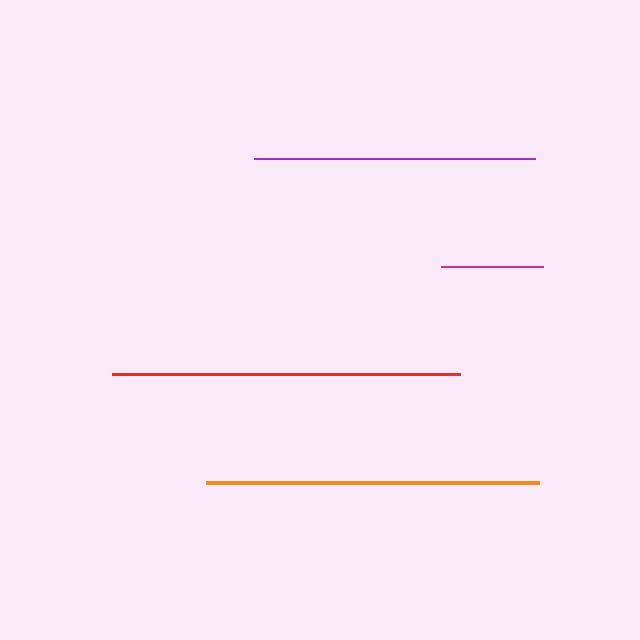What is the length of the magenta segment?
The magenta segment is approximately 102 pixels long.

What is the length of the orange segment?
The orange segment is approximately 333 pixels long.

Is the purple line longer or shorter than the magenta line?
The purple line is longer than the magenta line.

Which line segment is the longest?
The red line is the longest at approximately 348 pixels.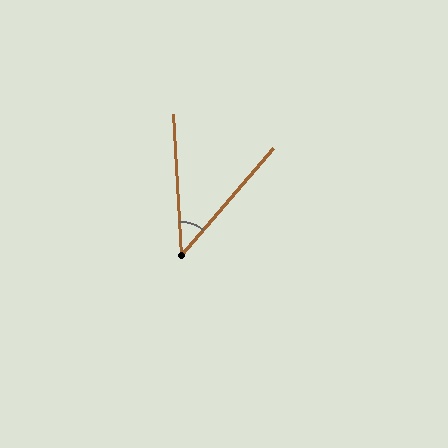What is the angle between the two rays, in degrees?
Approximately 44 degrees.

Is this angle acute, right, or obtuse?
It is acute.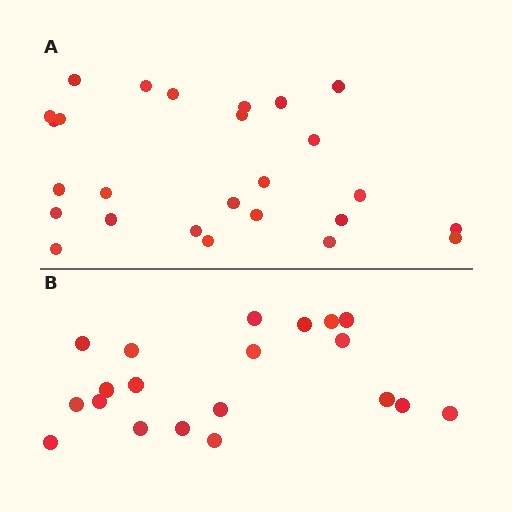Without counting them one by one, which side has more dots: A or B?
Region A (the top region) has more dots.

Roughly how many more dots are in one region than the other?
Region A has about 6 more dots than region B.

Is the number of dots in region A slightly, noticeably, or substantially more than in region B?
Region A has noticeably more, but not dramatically so. The ratio is roughly 1.3 to 1.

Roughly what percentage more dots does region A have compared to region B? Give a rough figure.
About 30% more.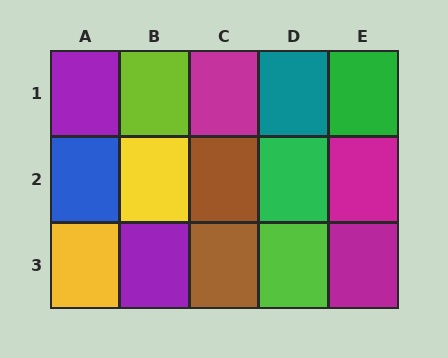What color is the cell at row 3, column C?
Brown.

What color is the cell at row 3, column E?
Magenta.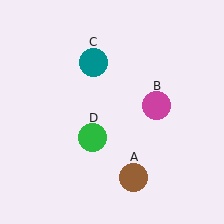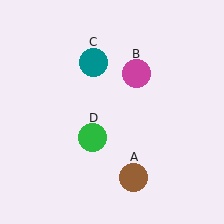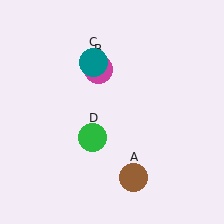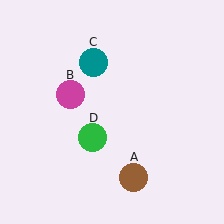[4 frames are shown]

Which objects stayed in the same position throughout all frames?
Brown circle (object A) and teal circle (object C) and green circle (object D) remained stationary.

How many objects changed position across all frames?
1 object changed position: magenta circle (object B).